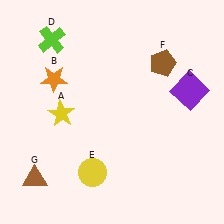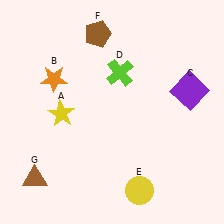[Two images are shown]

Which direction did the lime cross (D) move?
The lime cross (D) moved right.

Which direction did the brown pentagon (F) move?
The brown pentagon (F) moved left.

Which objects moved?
The objects that moved are: the lime cross (D), the yellow circle (E), the brown pentagon (F).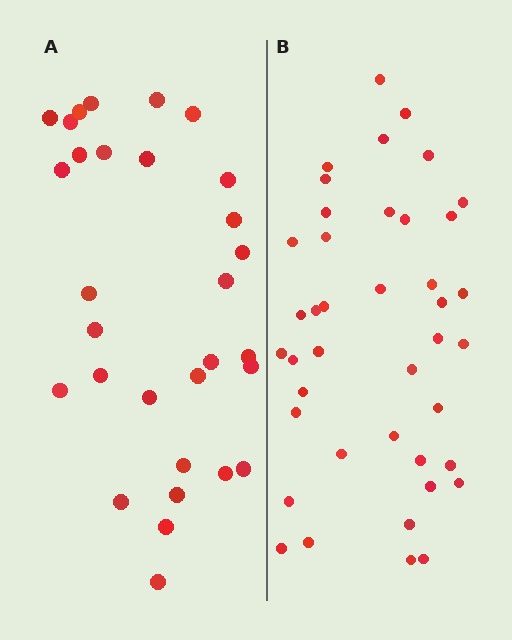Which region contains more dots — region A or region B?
Region B (the right region) has more dots.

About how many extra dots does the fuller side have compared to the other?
Region B has roughly 12 or so more dots than region A.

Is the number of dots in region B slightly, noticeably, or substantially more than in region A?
Region B has noticeably more, but not dramatically so. The ratio is roughly 1.4 to 1.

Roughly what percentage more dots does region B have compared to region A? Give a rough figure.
About 35% more.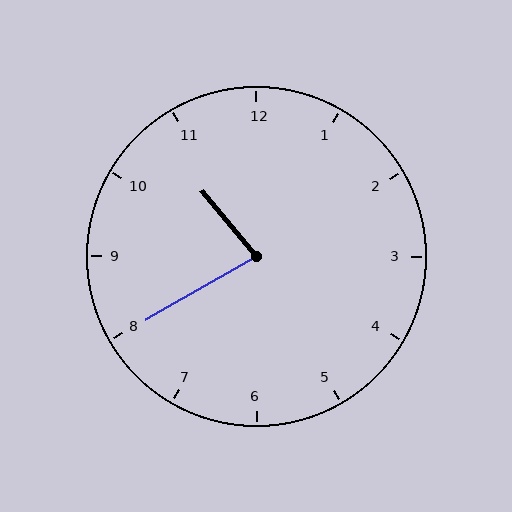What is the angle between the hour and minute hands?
Approximately 80 degrees.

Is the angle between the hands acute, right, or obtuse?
It is acute.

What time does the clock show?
10:40.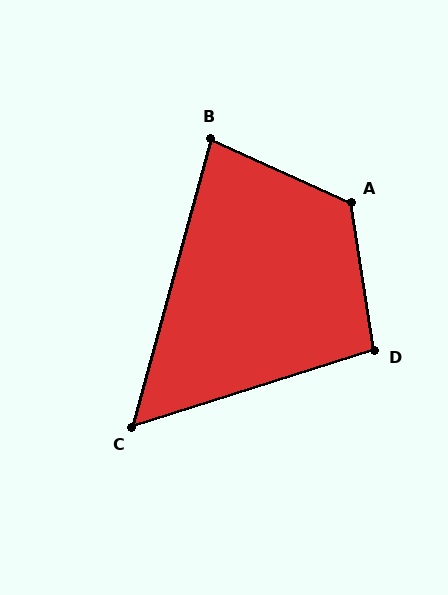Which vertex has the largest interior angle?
A, at approximately 123 degrees.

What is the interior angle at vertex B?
Approximately 81 degrees (acute).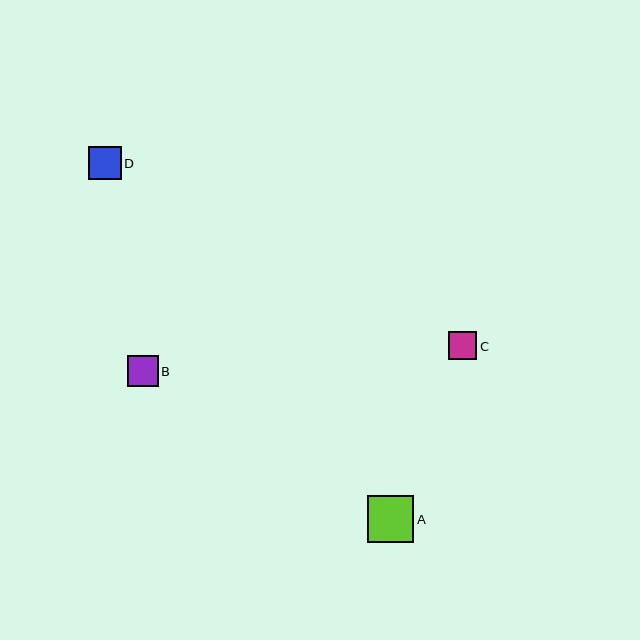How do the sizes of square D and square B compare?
Square D and square B are approximately the same size.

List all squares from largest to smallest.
From largest to smallest: A, D, B, C.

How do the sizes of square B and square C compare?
Square B and square C are approximately the same size.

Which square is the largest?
Square A is the largest with a size of approximately 47 pixels.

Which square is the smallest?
Square C is the smallest with a size of approximately 28 pixels.